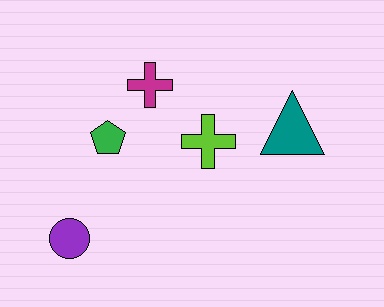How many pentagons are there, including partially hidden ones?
There is 1 pentagon.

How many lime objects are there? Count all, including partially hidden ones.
There is 1 lime object.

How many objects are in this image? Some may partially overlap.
There are 5 objects.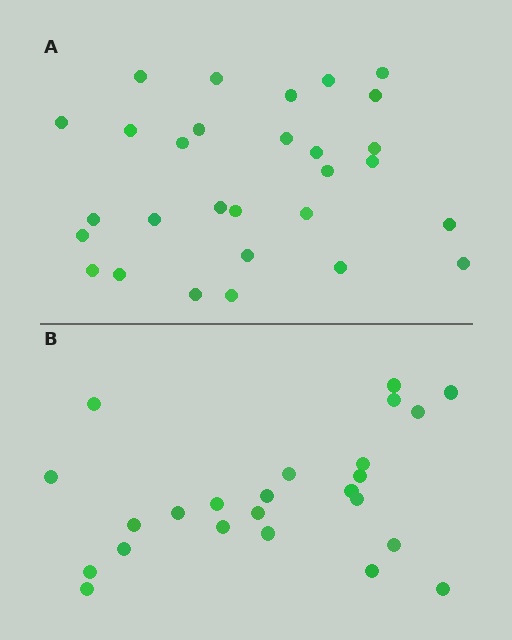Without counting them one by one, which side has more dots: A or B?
Region A (the top region) has more dots.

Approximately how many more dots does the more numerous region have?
Region A has about 5 more dots than region B.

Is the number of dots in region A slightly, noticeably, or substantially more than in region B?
Region A has only slightly more — the two regions are fairly close. The ratio is roughly 1.2 to 1.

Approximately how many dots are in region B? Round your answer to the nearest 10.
About 20 dots. (The exact count is 24, which rounds to 20.)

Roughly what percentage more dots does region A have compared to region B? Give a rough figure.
About 20% more.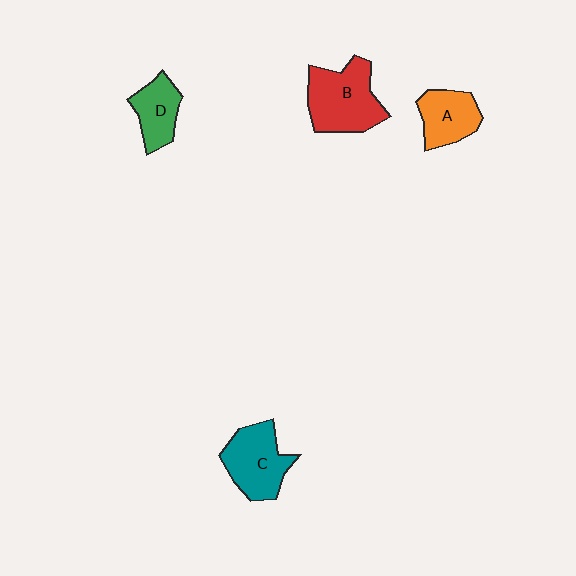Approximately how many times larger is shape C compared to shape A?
Approximately 1.3 times.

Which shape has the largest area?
Shape B (red).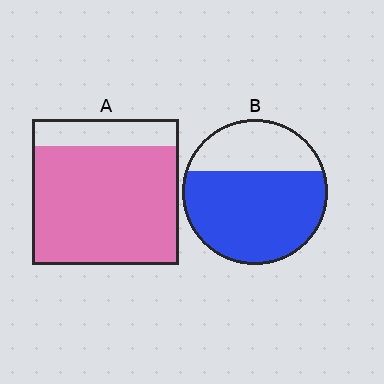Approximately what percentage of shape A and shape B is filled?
A is approximately 80% and B is approximately 70%.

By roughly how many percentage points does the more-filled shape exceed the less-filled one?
By roughly 15 percentage points (A over B).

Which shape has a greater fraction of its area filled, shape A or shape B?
Shape A.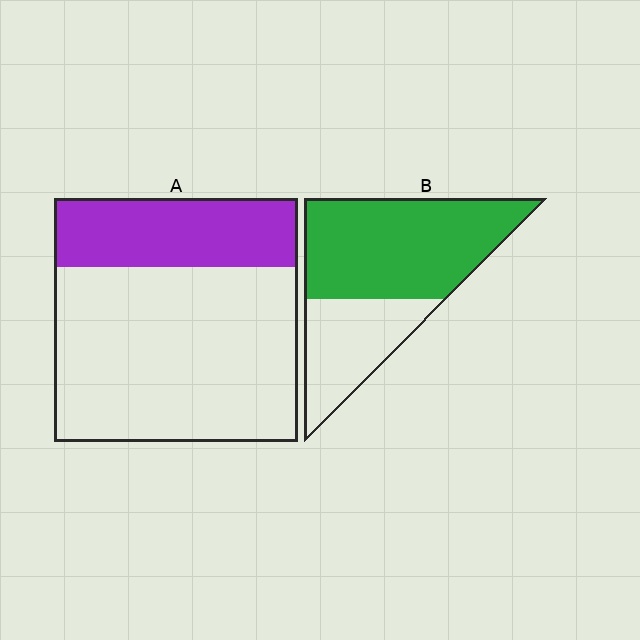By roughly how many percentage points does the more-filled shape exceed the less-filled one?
By roughly 35 percentage points (B over A).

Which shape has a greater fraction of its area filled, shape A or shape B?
Shape B.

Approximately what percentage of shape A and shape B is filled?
A is approximately 30% and B is approximately 65%.